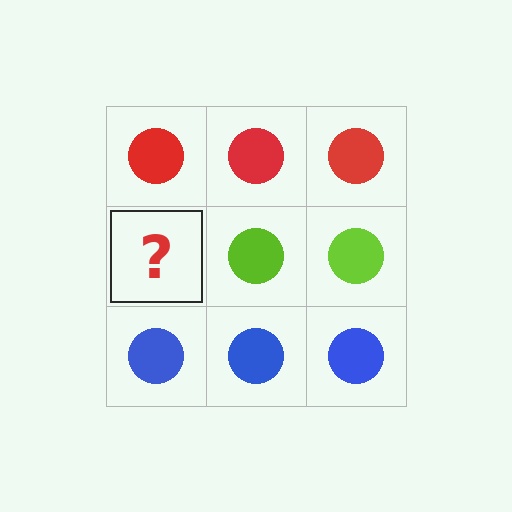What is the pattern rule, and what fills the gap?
The rule is that each row has a consistent color. The gap should be filled with a lime circle.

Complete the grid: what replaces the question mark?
The question mark should be replaced with a lime circle.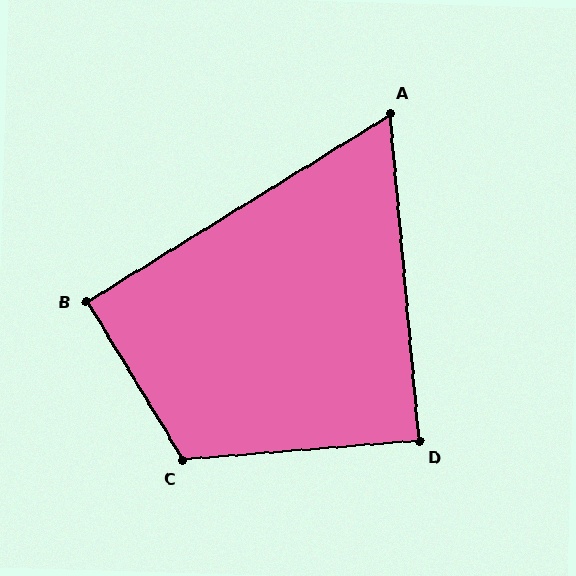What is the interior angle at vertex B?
Approximately 91 degrees (approximately right).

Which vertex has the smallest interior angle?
A, at approximately 63 degrees.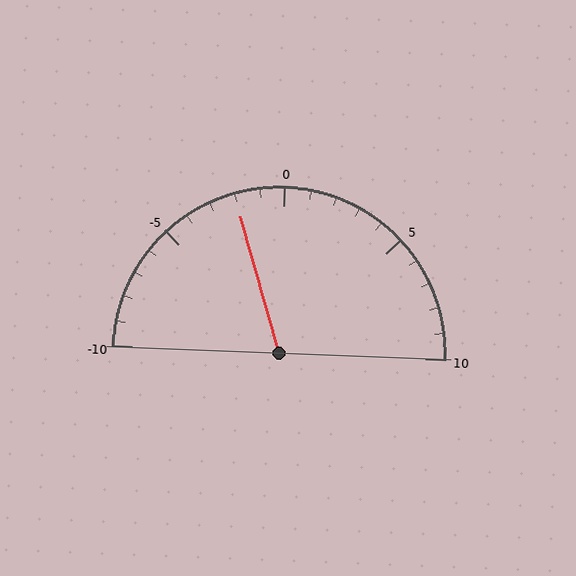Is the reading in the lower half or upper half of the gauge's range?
The reading is in the lower half of the range (-10 to 10).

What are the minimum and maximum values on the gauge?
The gauge ranges from -10 to 10.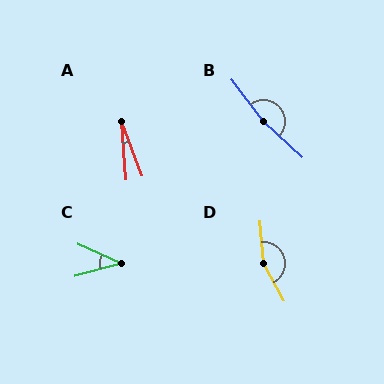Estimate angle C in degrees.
Approximately 39 degrees.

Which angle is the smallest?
A, at approximately 16 degrees.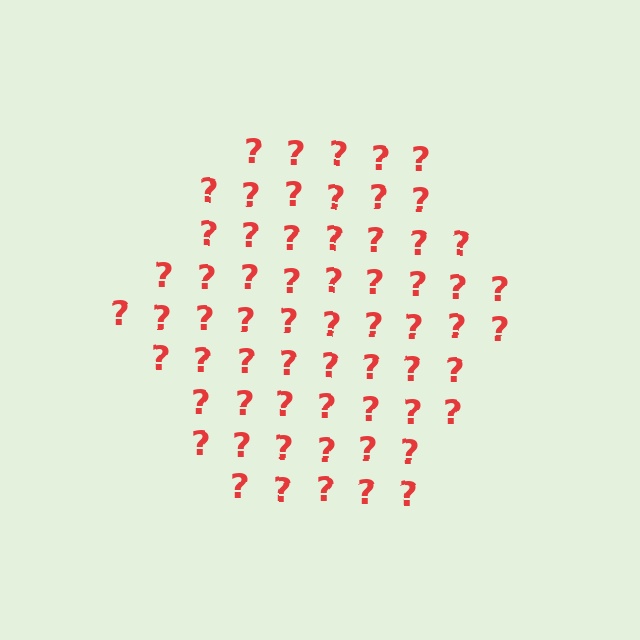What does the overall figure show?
The overall figure shows a hexagon.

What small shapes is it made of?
It is made of small question marks.